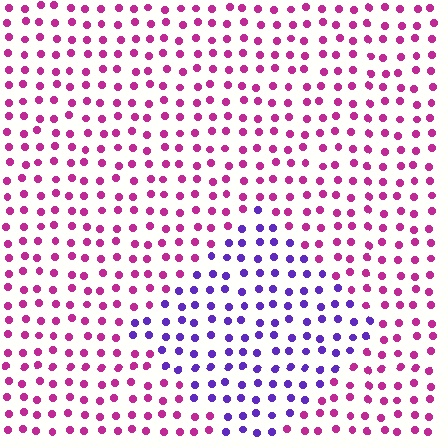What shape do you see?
I see a diamond.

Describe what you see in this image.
The image is filled with small magenta elements in a uniform arrangement. A diamond-shaped region is visible where the elements are tinted to a slightly different hue, forming a subtle color boundary.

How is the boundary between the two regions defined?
The boundary is defined purely by a slight shift in hue (about 54 degrees). Spacing, size, and orientation are identical on both sides.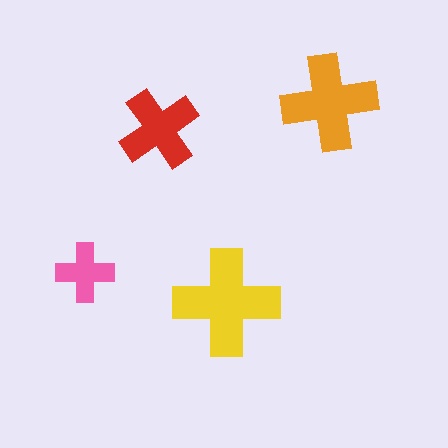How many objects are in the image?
There are 4 objects in the image.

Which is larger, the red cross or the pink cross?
The red one.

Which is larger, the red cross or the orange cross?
The orange one.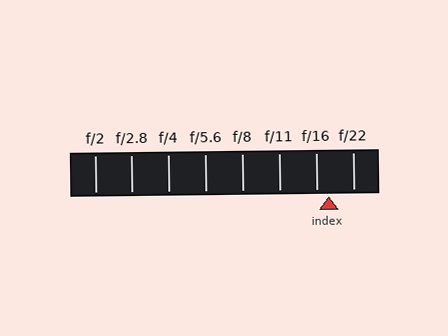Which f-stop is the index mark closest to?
The index mark is closest to f/16.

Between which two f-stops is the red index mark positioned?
The index mark is between f/16 and f/22.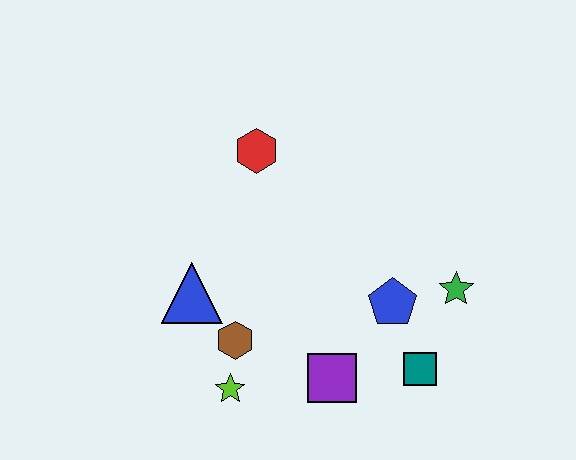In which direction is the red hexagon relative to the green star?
The red hexagon is to the left of the green star.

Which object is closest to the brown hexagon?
The lime star is closest to the brown hexagon.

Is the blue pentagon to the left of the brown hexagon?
No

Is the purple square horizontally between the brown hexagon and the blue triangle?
No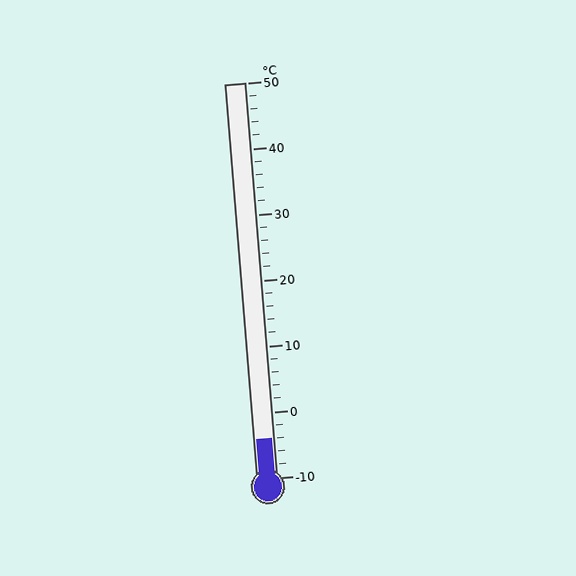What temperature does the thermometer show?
The thermometer shows approximately -4°C.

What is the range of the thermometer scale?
The thermometer scale ranges from -10°C to 50°C.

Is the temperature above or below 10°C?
The temperature is below 10°C.